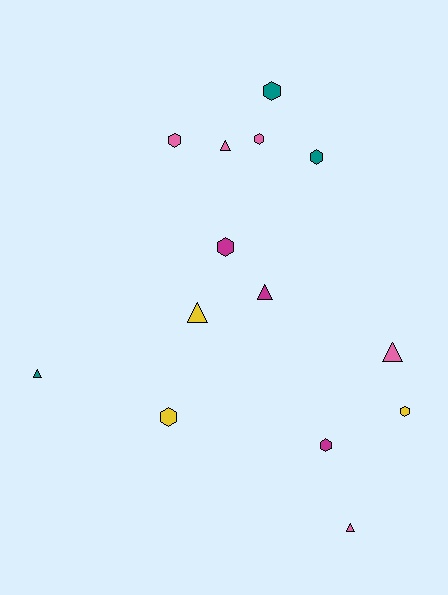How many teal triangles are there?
There is 1 teal triangle.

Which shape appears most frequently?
Hexagon, with 8 objects.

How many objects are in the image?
There are 14 objects.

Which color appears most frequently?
Pink, with 5 objects.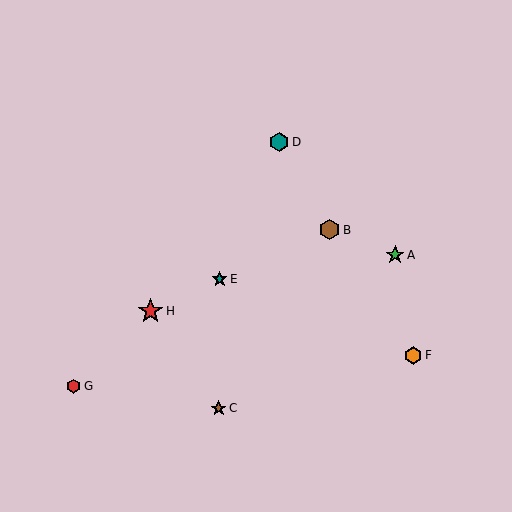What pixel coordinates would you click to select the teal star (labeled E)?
Click at (220, 279) to select the teal star E.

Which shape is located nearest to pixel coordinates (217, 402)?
The brown star (labeled C) at (219, 408) is nearest to that location.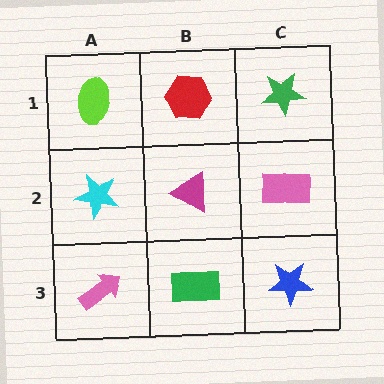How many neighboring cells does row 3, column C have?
2.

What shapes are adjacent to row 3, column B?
A magenta triangle (row 2, column B), a pink arrow (row 3, column A), a blue star (row 3, column C).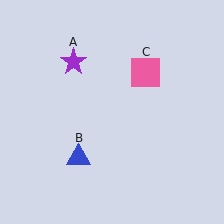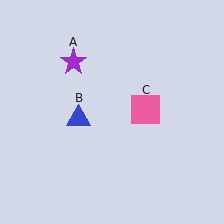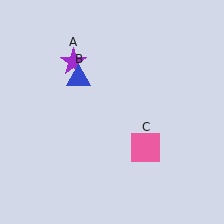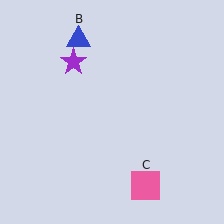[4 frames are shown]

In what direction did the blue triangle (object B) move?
The blue triangle (object B) moved up.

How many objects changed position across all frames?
2 objects changed position: blue triangle (object B), pink square (object C).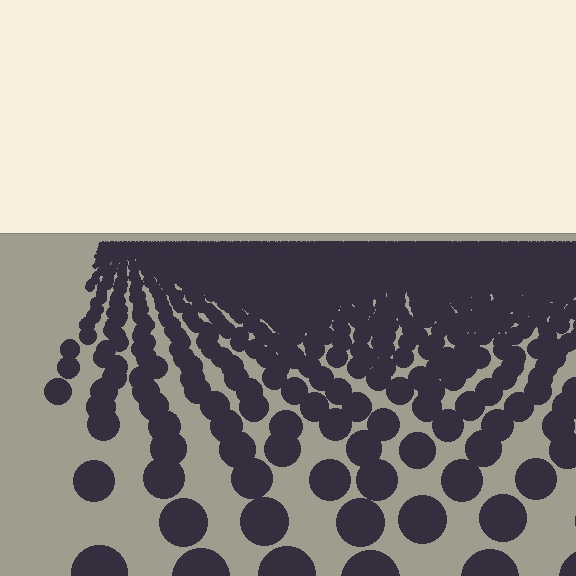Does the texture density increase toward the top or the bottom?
Density increases toward the top.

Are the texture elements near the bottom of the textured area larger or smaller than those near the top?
Larger. Near the bottom, elements are closer to the viewer and appear at a bigger on-screen size.